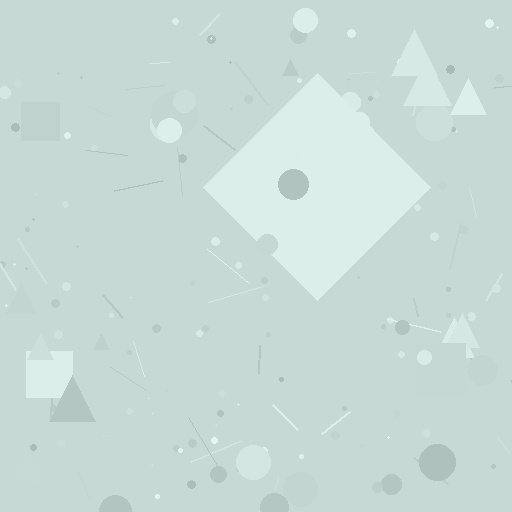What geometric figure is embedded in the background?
A diamond is embedded in the background.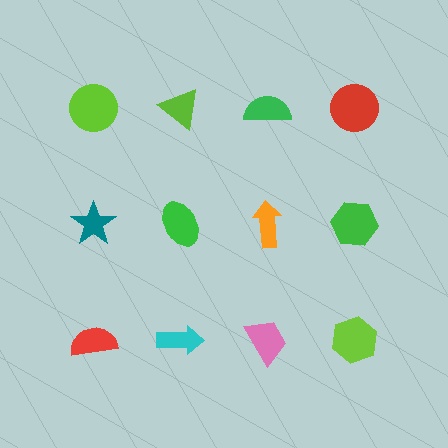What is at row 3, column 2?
A cyan arrow.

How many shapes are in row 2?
4 shapes.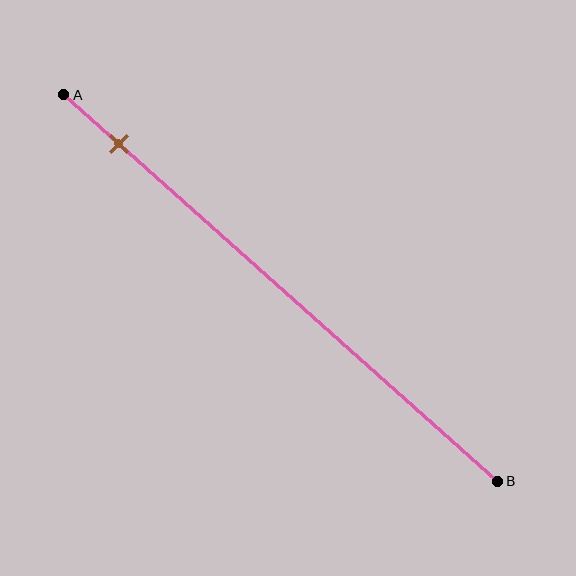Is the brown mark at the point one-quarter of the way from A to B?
No, the mark is at about 15% from A, not at the 25% one-quarter point.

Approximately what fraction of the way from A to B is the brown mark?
The brown mark is approximately 15% of the way from A to B.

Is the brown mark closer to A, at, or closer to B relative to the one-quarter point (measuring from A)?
The brown mark is closer to point A than the one-quarter point of segment AB.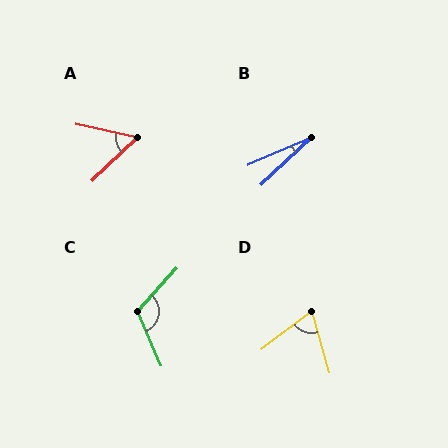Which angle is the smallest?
B, at approximately 20 degrees.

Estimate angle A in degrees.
Approximately 56 degrees.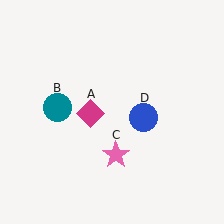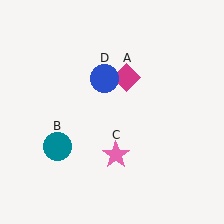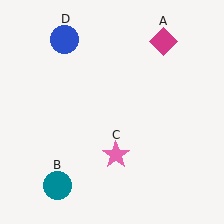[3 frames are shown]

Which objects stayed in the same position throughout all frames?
Pink star (object C) remained stationary.